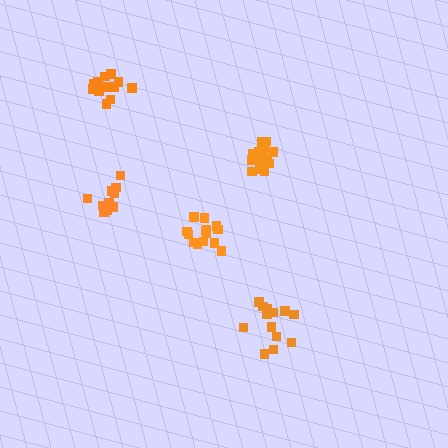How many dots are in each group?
Group 1: 14 dots, Group 2: 13 dots, Group 3: 12 dots, Group 4: 17 dots, Group 5: 13 dots (69 total).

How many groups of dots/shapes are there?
There are 5 groups.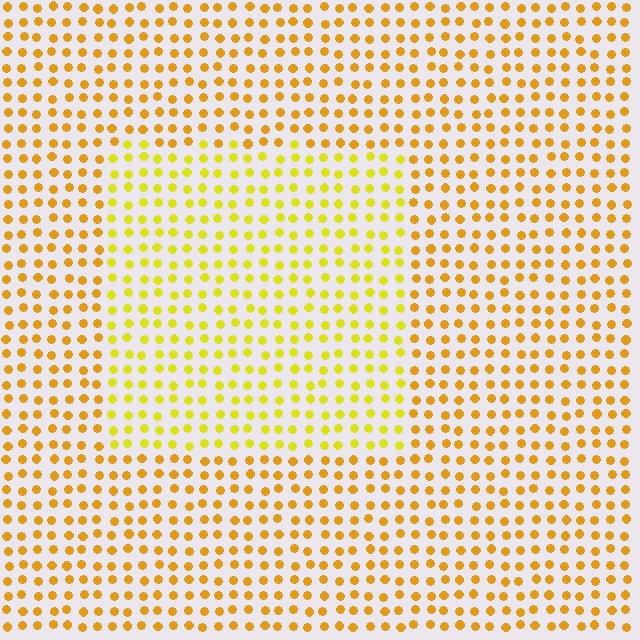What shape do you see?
I see a rectangle.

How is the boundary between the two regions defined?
The boundary is defined purely by a slight shift in hue (about 23 degrees). Spacing, size, and orientation are identical on both sides.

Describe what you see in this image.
The image is filled with small orange elements in a uniform arrangement. A rectangle-shaped region is visible where the elements are tinted to a slightly different hue, forming a subtle color boundary.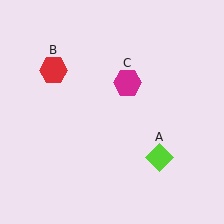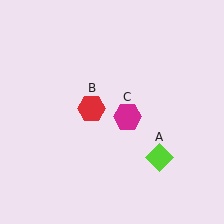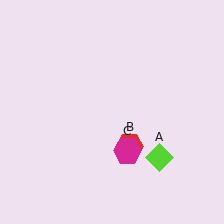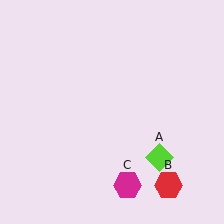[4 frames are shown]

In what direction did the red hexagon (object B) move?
The red hexagon (object B) moved down and to the right.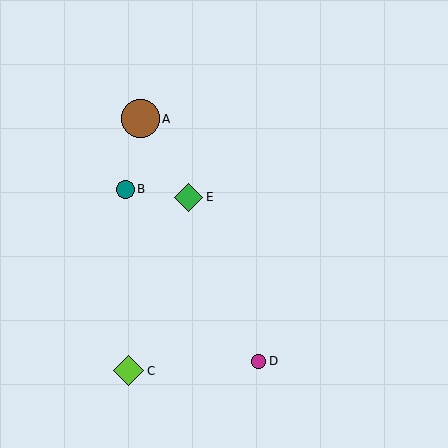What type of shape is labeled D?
Shape D is a magenta circle.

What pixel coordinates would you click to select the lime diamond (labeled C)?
Click at (129, 371) to select the lime diamond C.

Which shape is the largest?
The brown circle (labeled A) is the largest.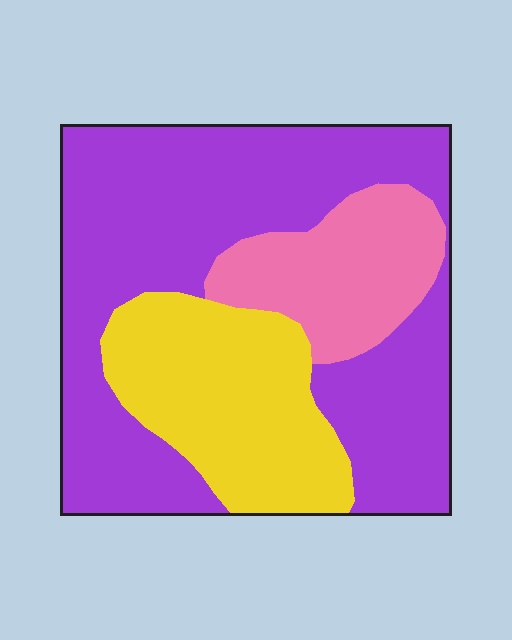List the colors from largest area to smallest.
From largest to smallest: purple, yellow, pink.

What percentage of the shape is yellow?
Yellow takes up between a sixth and a third of the shape.